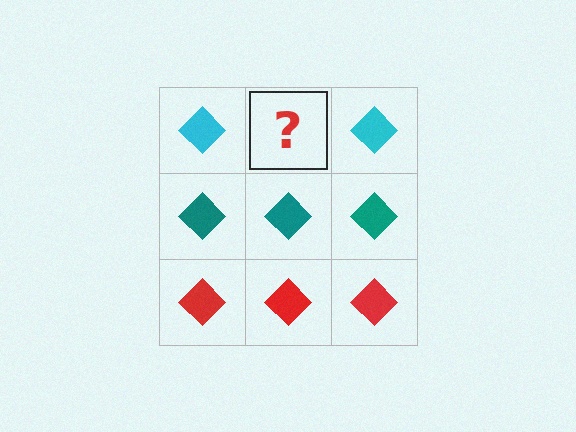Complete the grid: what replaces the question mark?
The question mark should be replaced with a cyan diamond.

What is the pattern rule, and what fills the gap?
The rule is that each row has a consistent color. The gap should be filled with a cyan diamond.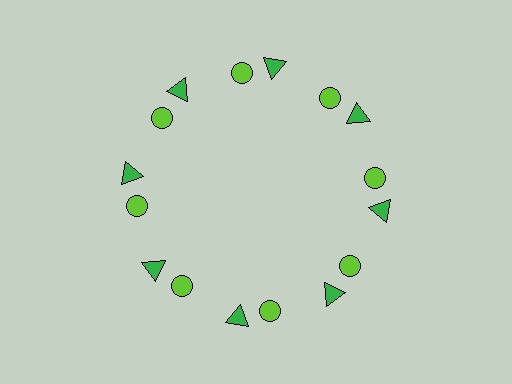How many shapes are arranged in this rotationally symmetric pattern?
There are 16 shapes, arranged in 8 groups of 2.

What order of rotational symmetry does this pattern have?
This pattern has 8-fold rotational symmetry.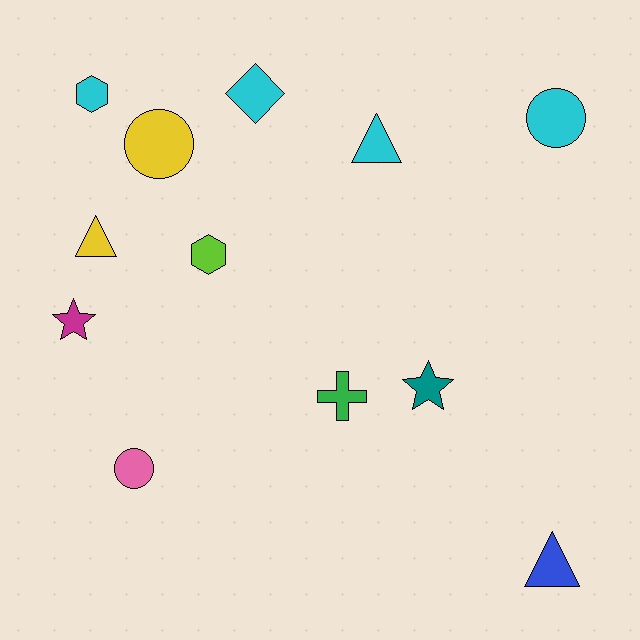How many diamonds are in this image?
There is 1 diamond.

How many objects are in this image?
There are 12 objects.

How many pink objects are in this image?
There is 1 pink object.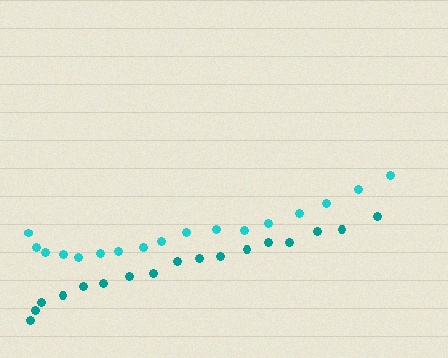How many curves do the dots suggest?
There are 2 distinct paths.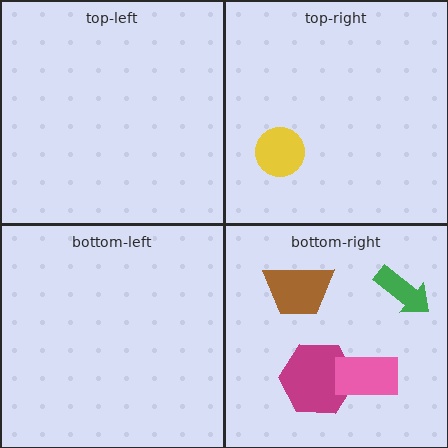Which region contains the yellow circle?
The top-right region.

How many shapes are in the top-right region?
1.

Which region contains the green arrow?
The bottom-right region.